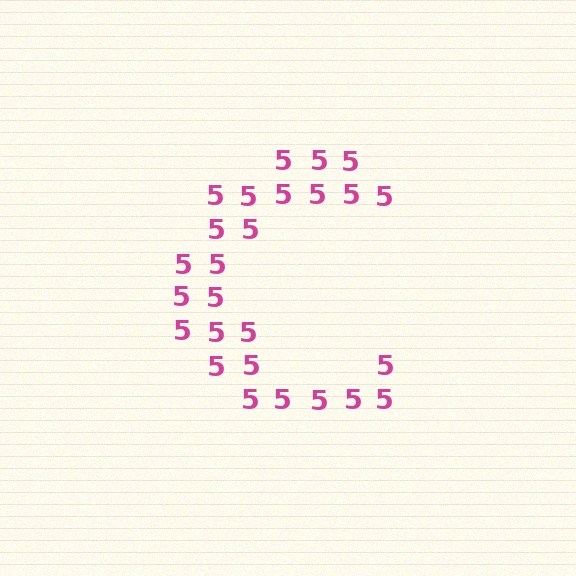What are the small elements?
The small elements are digit 5's.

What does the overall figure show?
The overall figure shows the letter C.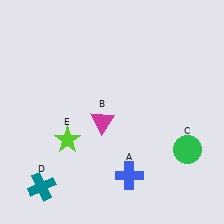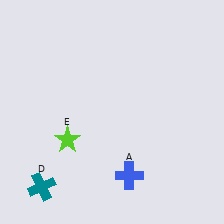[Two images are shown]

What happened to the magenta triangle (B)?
The magenta triangle (B) was removed in Image 2. It was in the bottom-left area of Image 1.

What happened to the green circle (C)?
The green circle (C) was removed in Image 2. It was in the bottom-right area of Image 1.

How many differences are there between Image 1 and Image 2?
There are 2 differences between the two images.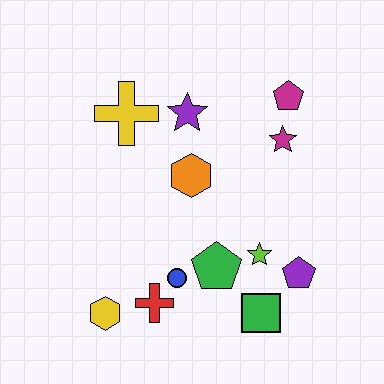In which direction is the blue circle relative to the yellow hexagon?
The blue circle is to the right of the yellow hexagon.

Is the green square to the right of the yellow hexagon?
Yes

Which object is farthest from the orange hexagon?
The yellow hexagon is farthest from the orange hexagon.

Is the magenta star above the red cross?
Yes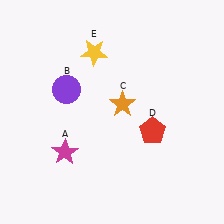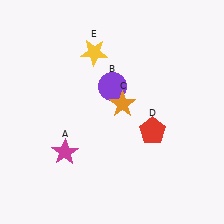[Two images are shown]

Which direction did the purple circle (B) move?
The purple circle (B) moved right.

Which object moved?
The purple circle (B) moved right.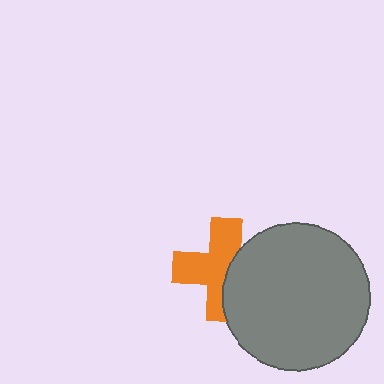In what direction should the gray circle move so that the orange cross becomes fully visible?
The gray circle should move right. That is the shortest direction to clear the overlap and leave the orange cross fully visible.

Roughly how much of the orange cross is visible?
About half of it is visible (roughly 63%).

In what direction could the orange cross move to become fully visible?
The orange cross could move left. That would shift it out from behind the gray circle entirely.